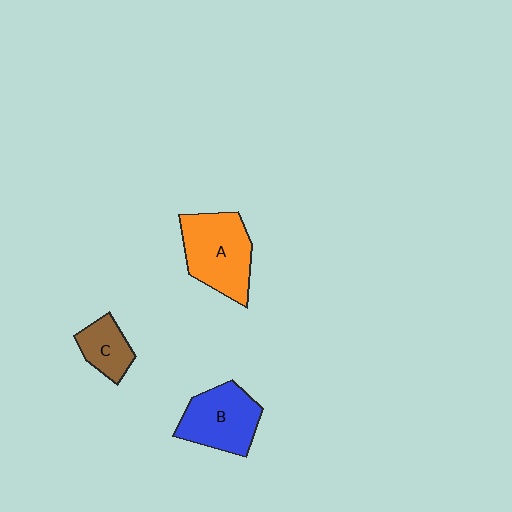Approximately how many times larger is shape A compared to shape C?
Approximately 2.0 times.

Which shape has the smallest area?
Shape C (brown).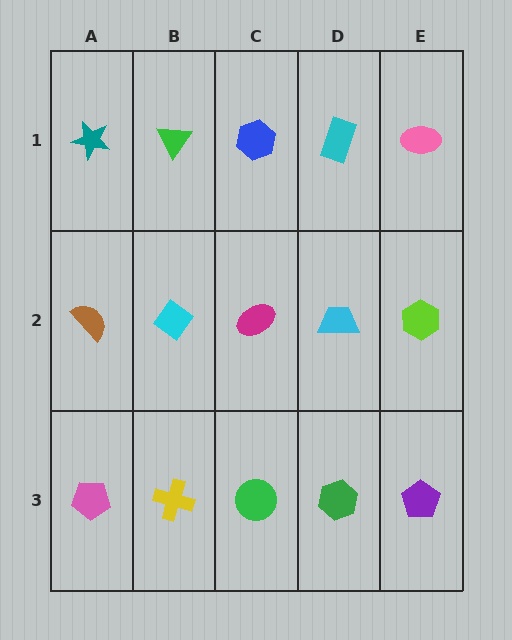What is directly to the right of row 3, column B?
A green circle.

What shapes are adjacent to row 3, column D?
A cyan trapezoid (row 2, column D), a green circle (row 3, column C), a purple pentagon (row 3, column E).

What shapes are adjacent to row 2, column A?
A teal star (row 1, column A), a pink pentagon (row 3, column A), a cyan diamond (row 2, column B).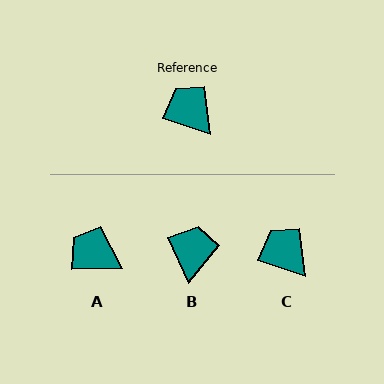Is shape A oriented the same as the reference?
No, it is off by about 20 degrees.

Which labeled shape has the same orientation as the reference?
C.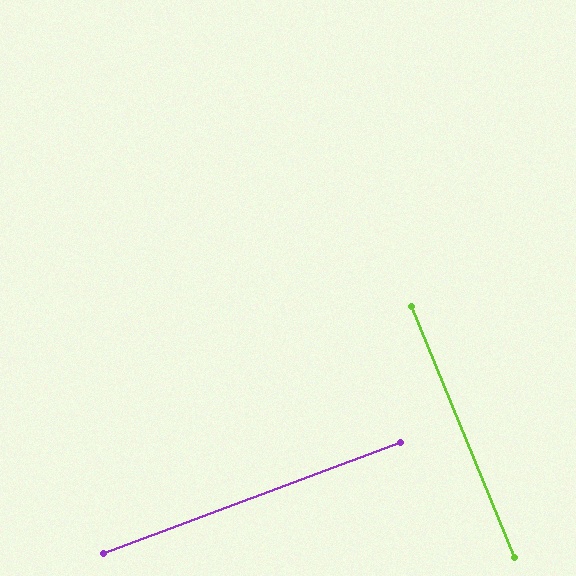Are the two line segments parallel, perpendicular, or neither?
Perpendicular — they meet at approximately 88°.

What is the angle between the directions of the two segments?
Approximately 88 degrees.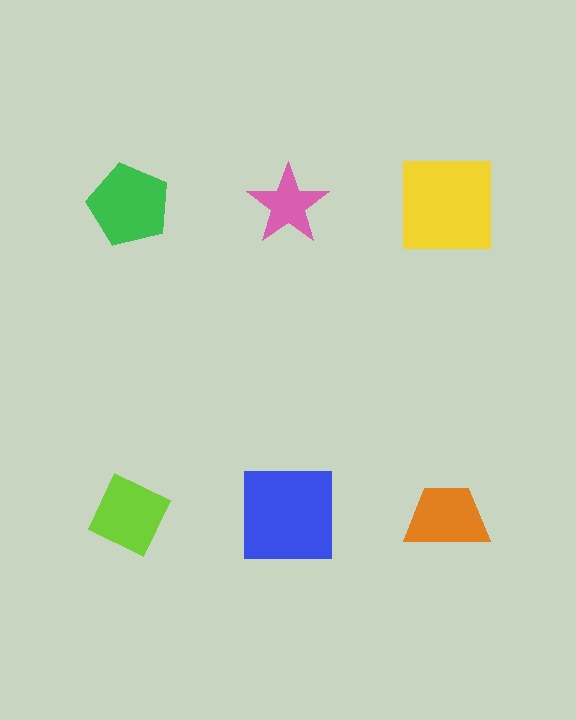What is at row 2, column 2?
A blue square.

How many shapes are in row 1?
3 shapes.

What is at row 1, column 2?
A pink star.